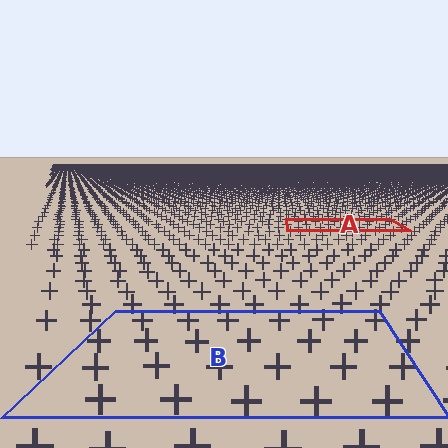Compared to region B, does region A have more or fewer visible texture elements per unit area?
Region A has more texture elements per unit area — they are packed more densely because it is farther away.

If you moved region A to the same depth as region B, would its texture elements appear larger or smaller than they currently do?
They would appear larger. At a closer depth, the same texture elements are projected at a bigger on-screen size.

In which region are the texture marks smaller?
The texture marks are smaller in region A, because it is farther away.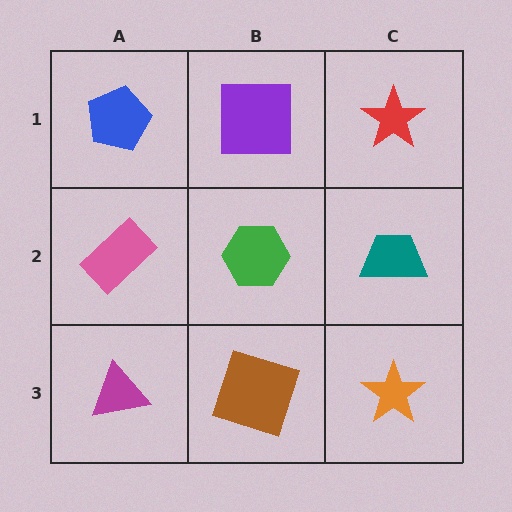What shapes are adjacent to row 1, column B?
A green hexagon (row 2, column B), a blue pentagon (row 1, column A), a red star (row 1, column C).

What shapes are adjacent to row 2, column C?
A red star (row 1, column C), an orange star (row 3, column C), a green hexagon (row 2, column B).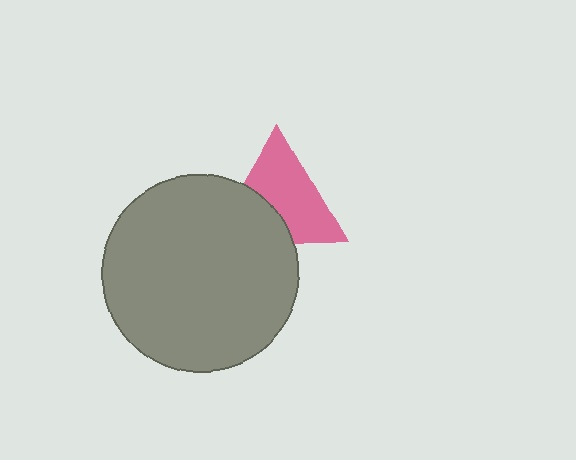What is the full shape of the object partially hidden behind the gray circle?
The partially hidden object is a pink triangle.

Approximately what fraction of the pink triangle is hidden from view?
Roughly 36% of the pink triangle is hidden behind the gray circle.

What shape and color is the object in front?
The object in front is a gray circle.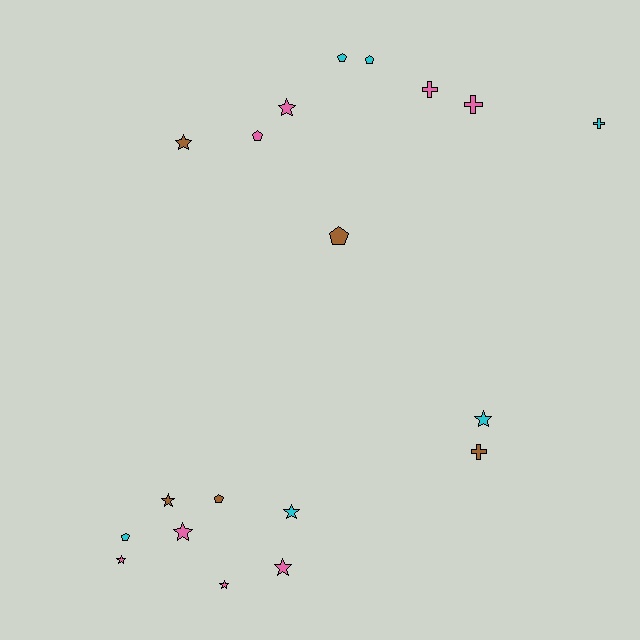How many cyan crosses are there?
There is 1 cyan cross.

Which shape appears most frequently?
Star, with 9 objects.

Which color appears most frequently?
Pink, with 8 objects.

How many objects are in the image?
There are 19 objects.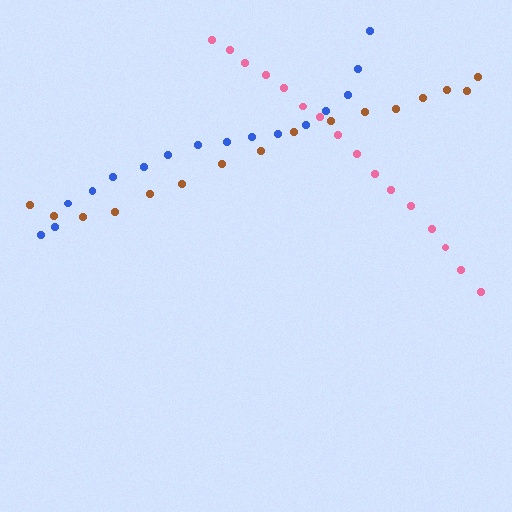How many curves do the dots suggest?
There are 3 distinct paths.